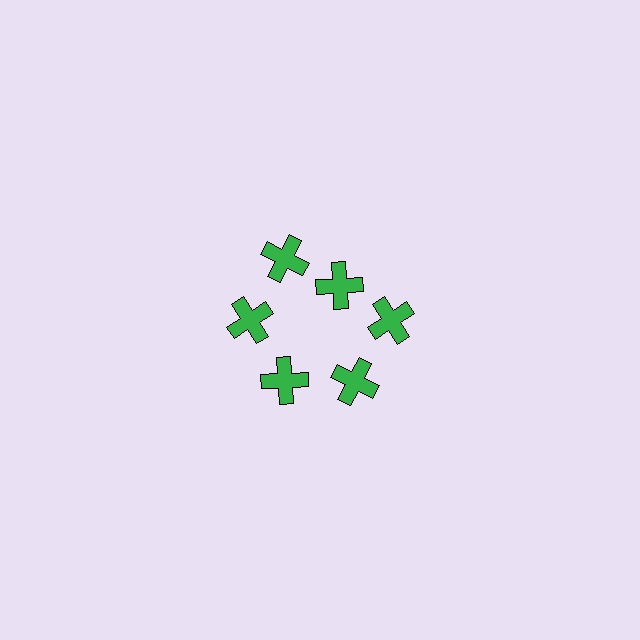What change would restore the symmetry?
The symmetry would be restored by moving it outward, back onto the ring so that all 6 crosses sit at equal angles and equal distance from the center.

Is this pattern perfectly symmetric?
No. The 6 green crosses are arranged in a ring, but one element near the 1 o'clock position is pulled inward toward the center, breaking the 6-fold rotational symmetry.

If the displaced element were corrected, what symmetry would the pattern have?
It would have 6-fold rotational symmetry — the pattern would map onto itself every 60 degrees.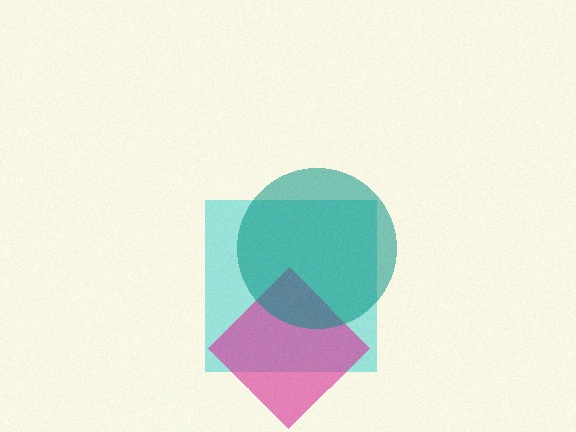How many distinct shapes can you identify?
There are 3 distinct shapes: a cyan square, a magenta diamond, a teal circle.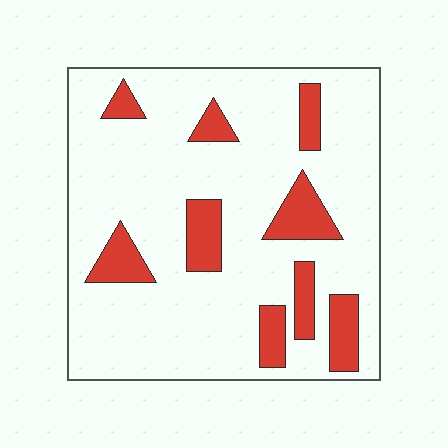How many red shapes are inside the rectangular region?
9.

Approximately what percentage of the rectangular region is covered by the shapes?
Approximately 20%.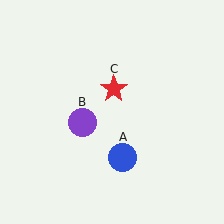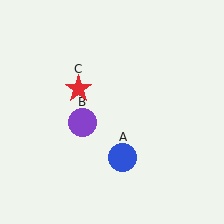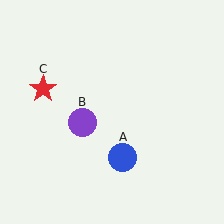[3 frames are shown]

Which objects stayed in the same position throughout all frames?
Blue circle (object A) and purple circle (object B) remained stationary.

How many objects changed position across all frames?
1 object changed position: red star (object C).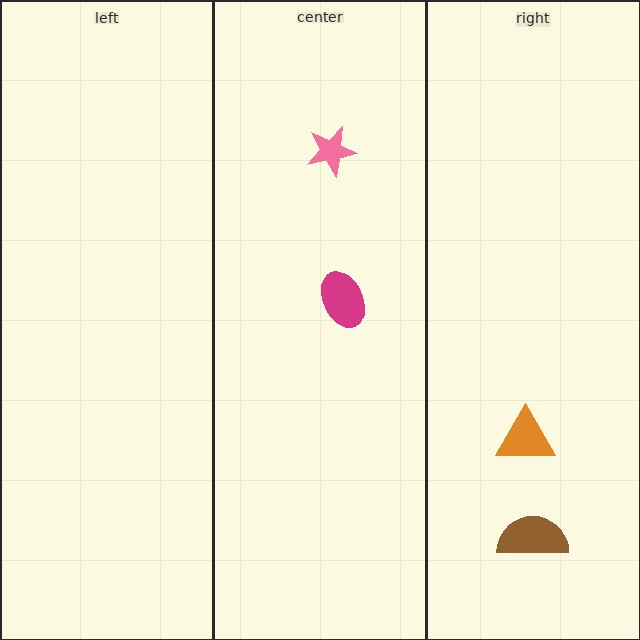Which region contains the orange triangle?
The right region.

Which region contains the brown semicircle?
The right region.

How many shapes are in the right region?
2.